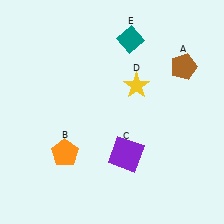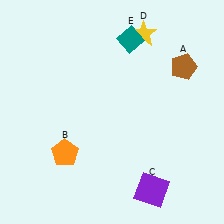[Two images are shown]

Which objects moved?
The objects that moved are: the purple square (C), the yellow star (D).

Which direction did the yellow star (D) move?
The yellow star (D) moved up.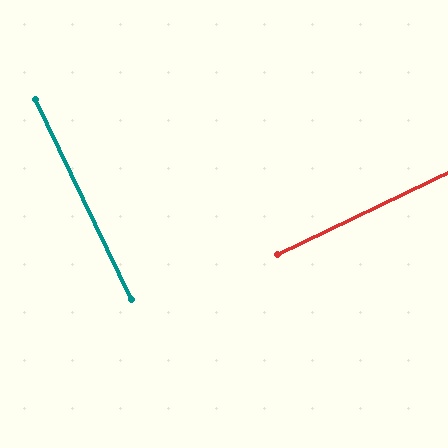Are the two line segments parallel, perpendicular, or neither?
Perpendicular — they meet at approximately 90°.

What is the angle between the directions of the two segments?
Approximately 90 degrees.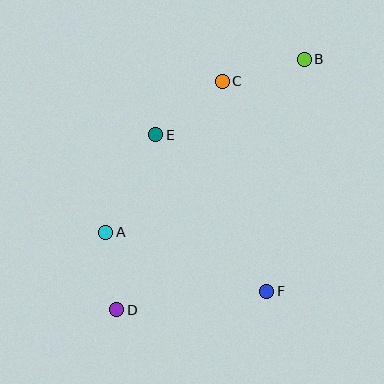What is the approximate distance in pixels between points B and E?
The distance between B and E is approximately 167 pixels.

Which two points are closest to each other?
Points A and D are closest to each other.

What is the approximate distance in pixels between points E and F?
The distance between E and F is approximately 192 pixels.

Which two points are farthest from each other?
Points B and D are farthest from each other.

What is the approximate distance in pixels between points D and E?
The distance between D and E is approximately 180 pixels.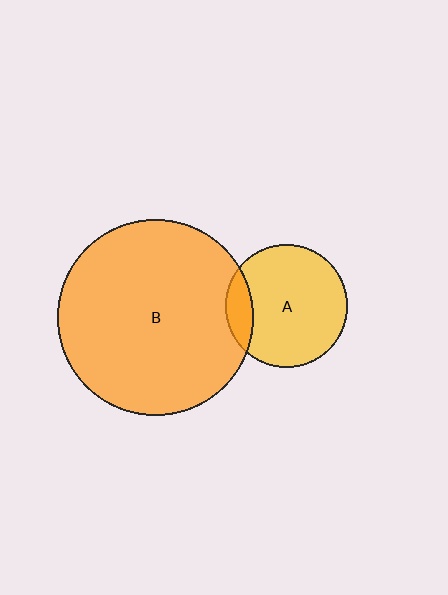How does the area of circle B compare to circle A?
Approximately 2.6 times.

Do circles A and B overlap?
Yes.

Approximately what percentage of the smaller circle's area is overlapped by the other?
Approximately 15%.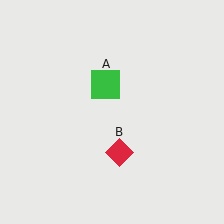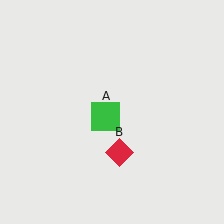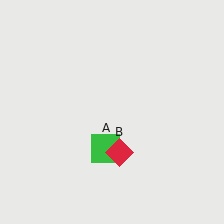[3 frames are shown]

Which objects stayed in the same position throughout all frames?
Red diamond (object B) remained stationary.